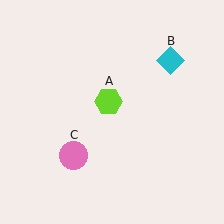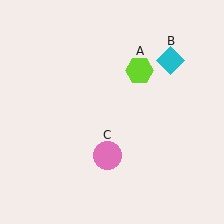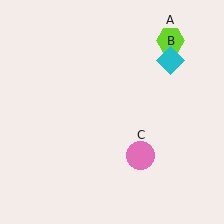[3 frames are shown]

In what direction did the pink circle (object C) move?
The pink circle (object C) moved right.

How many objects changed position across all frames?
2 objects changed position: lime hexagon (object A), pink circle (object C).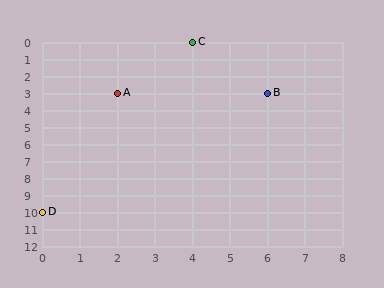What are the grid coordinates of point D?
Point D is at grid coordinates (0, 10).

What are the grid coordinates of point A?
Point A is at grid coordinates (2, 3).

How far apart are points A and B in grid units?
Points A and B are 4 columns apart.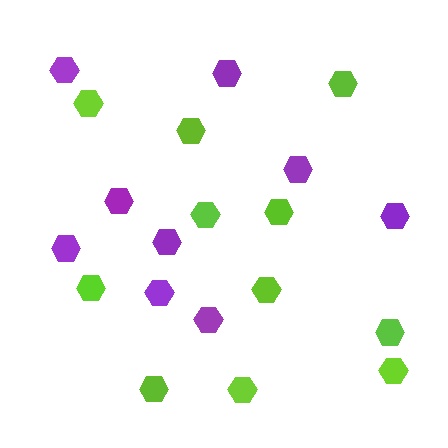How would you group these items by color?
There are 2 groups: one group of purple hexagons (9) and one group of lime hexagons (11).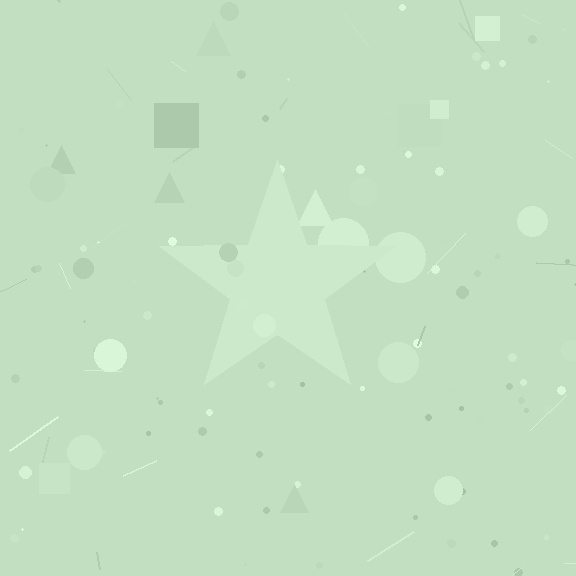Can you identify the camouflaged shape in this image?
The camouflaged shape is a star.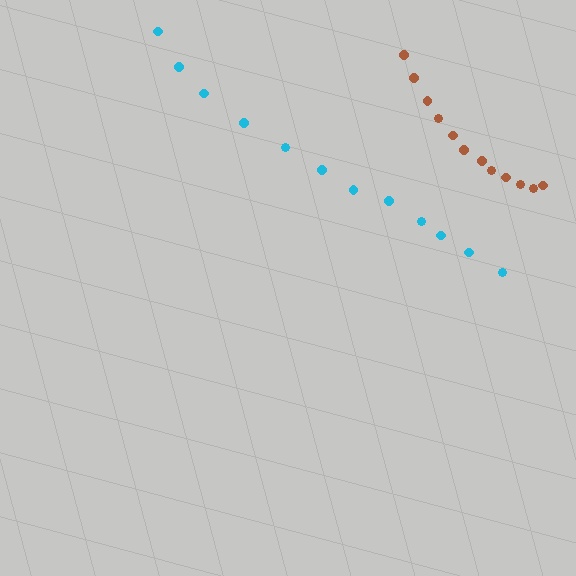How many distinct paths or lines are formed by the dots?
There are 2 distinct paths.